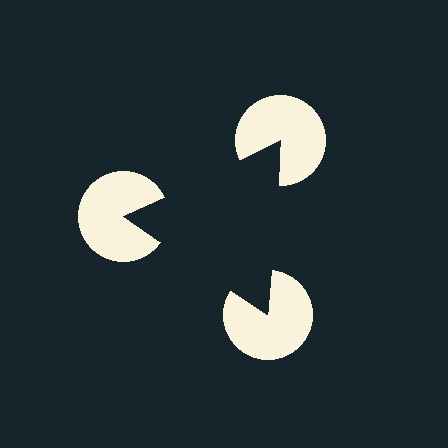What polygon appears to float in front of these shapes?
An illusory triangle — its edges are inferred from the aligned wedge cuts in the pac-man discs, not physically drawn.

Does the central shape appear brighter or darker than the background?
It typically appears slightly darker than the background, even though no actual brightness change is drawn.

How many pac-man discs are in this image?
There are 3 — one at each vertex of the illusory triangle.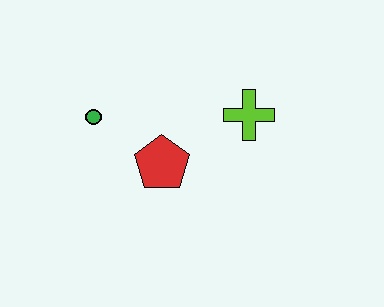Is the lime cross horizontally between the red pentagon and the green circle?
No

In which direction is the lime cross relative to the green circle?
The lime cross is to the right of the green circle.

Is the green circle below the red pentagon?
No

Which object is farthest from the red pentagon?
The lime cross is farthest from the red pentagon.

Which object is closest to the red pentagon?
The green circle is closest to the red pentagon.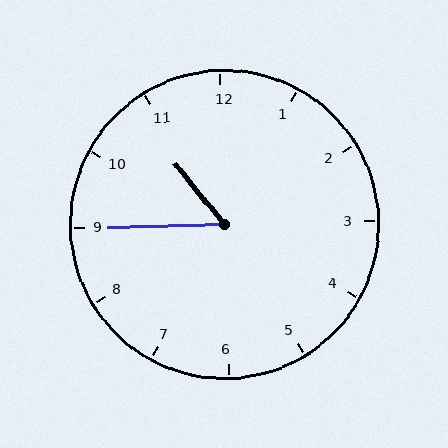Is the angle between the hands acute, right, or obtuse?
It is acute.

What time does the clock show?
10:45.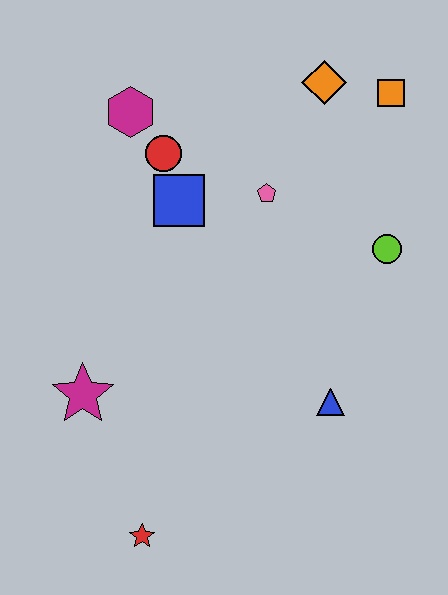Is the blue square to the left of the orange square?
Yes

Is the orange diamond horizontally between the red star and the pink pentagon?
No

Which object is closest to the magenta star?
The red star is closest to the magenta star.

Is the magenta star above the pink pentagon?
No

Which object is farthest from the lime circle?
The red star is farthest from the lime circle.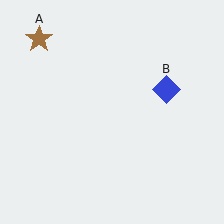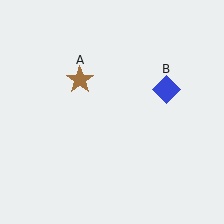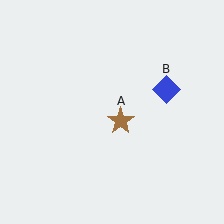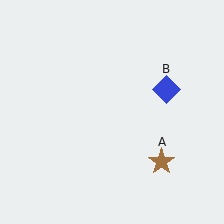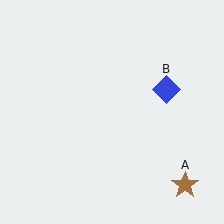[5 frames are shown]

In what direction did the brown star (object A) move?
The brown star (object A) moved down and to the right.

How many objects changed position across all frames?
1 object changed position: brown star (object A).